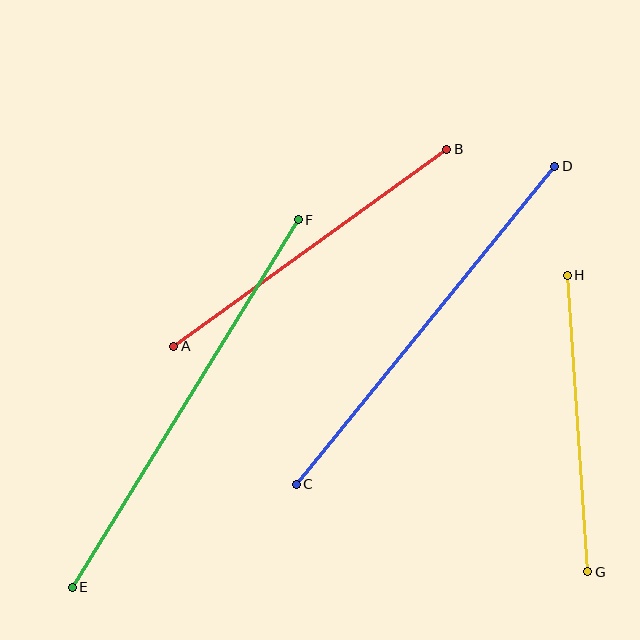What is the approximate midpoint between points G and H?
The midpoint is at approximately (577, 423) pixels.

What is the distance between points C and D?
The distance is approximately 410 pixels.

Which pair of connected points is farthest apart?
Points E and F are farthest apart.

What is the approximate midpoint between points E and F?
The midpoint is at approximately (185, 404) pixels.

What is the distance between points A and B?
The distance is approximately 337 pixels.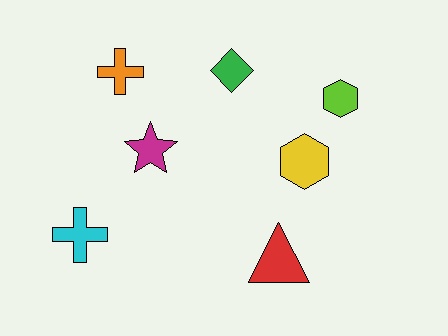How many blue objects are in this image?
There are no blue objects.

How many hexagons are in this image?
There are 2 hexagons.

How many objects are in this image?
There are 7 objects.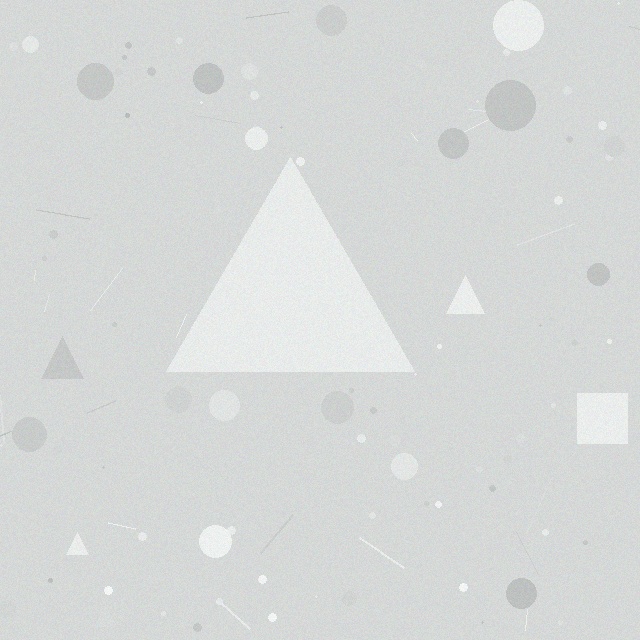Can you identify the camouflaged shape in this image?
The camouflaged shape is a triangle.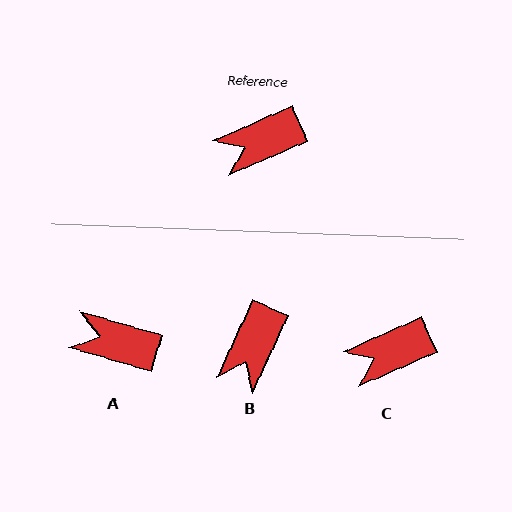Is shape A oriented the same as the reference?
No, it is off by about 40 degrees.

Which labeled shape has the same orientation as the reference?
C.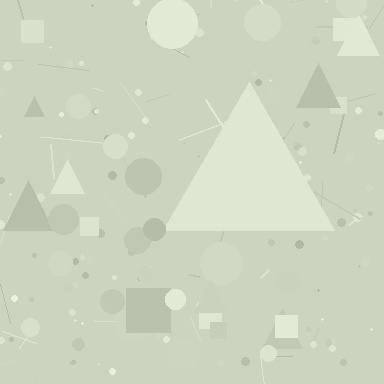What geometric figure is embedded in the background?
A triangle is embedded in the background.